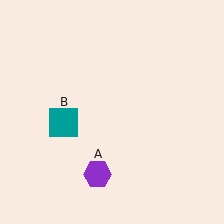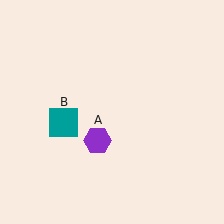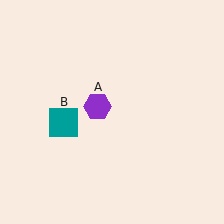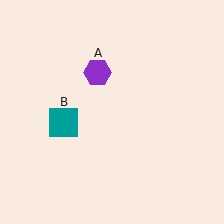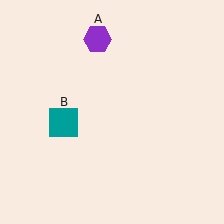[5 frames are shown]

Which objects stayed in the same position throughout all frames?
Teal square (object B) remained stationary.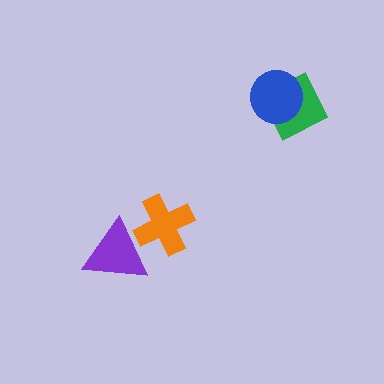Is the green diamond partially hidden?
Yes, it is partially covered by another shape.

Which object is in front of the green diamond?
The blue circle is in front of the green diamond.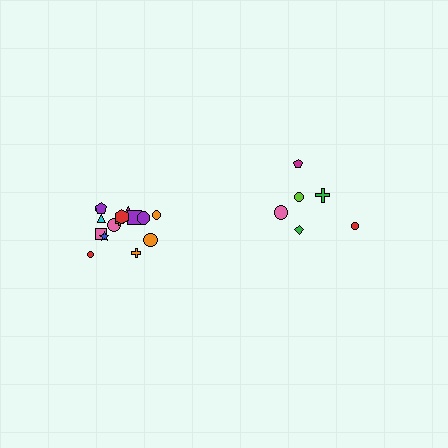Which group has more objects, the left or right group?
The left group.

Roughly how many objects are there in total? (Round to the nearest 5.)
Roughly 20 objects in total.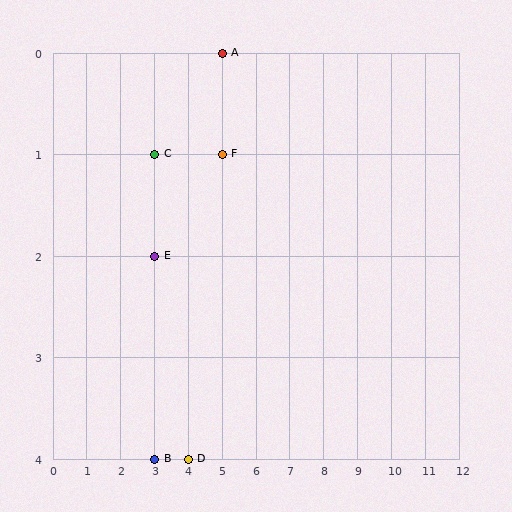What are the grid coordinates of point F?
Point F is at grid coordinates (5, 1).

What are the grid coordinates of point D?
Point D is at grid coordinates (4, 4).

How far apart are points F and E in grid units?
Points F and E are 2 columns and 1 row apart (about 2.2 grid units diagonally).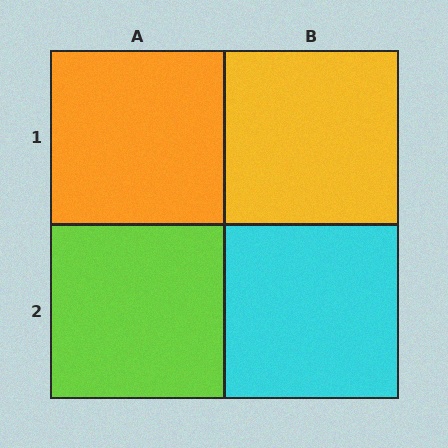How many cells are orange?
1 cell is orange.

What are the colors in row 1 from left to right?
Orange, yellow.